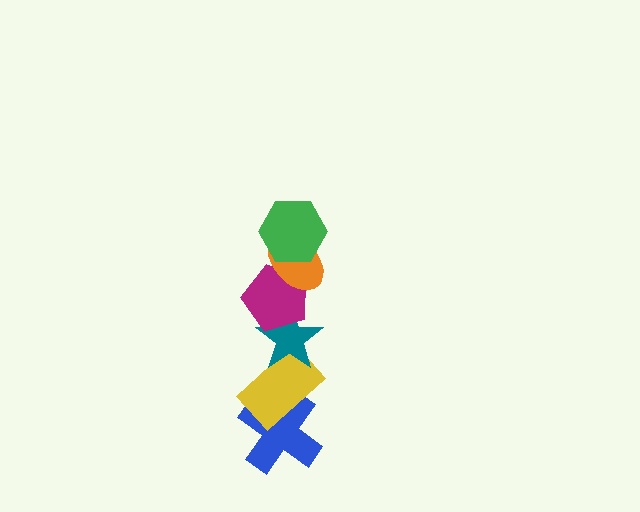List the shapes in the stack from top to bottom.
From top to bottom: the green hexagon, the orange ellipse, the magenta pentagon, the teal star, the yellow rectangle, the blue cross.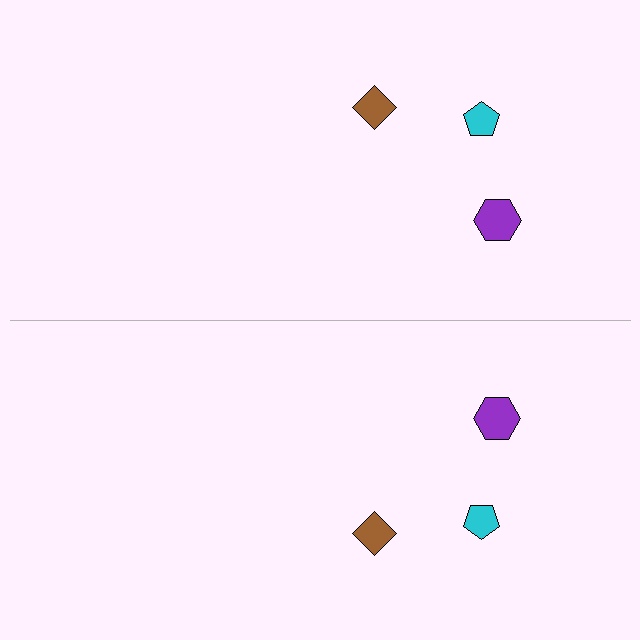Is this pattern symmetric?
Yes, this pattern has bilateral (reflection) symmetry.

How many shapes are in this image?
There are 6 shapes in this image.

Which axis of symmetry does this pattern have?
The pattern has a horizontal axis of symmetry running through the center of the image.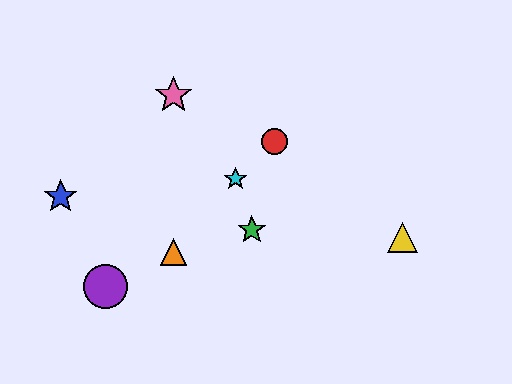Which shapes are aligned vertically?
The orange triangle, the pink star are aligned vertically.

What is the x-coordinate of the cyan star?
The cyan star is at x≈236.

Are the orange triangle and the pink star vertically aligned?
Yes, both are at x≈174.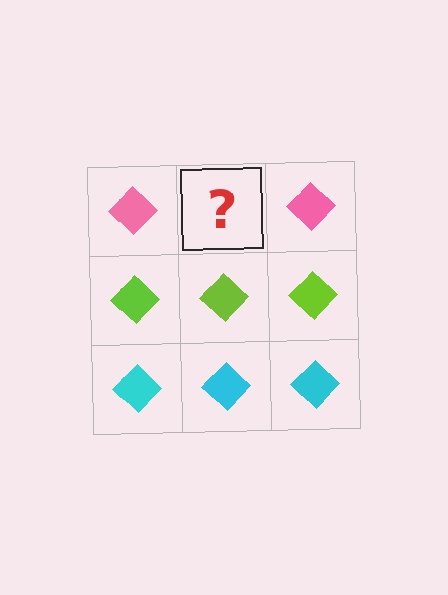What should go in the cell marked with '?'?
The missing cell should contain a pink diamond.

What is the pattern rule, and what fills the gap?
The rule is that each row has a consistent color. The gap should be filled with a pink diamond.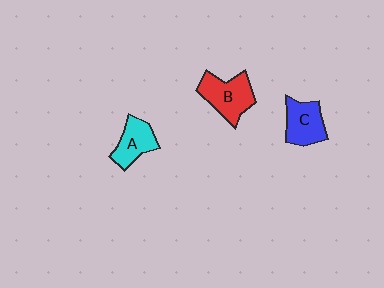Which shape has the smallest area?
Shape A (cyan).